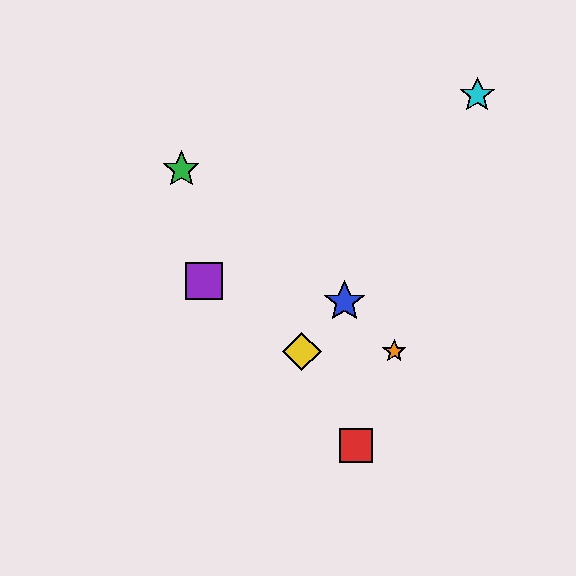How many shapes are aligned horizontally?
2 shapes (the yellow diamond, the orange star) are aligned horizontally.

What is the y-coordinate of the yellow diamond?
The yellow diamond is at y≈351.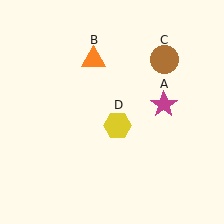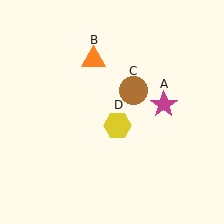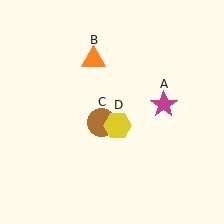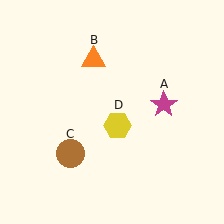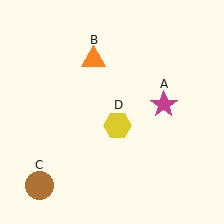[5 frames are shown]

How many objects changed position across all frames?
1 object changed position: brown circle (object C).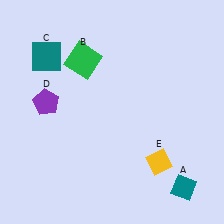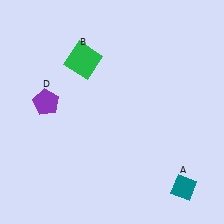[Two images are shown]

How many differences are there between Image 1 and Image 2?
There are 2 differences between the two images.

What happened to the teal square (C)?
The teal square (C) was removed in Image 2. It was in the top-left area of Image 1.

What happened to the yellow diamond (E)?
The yellow diamond (E) was removed in Image 2. It was in the bottom-right area of Image 1.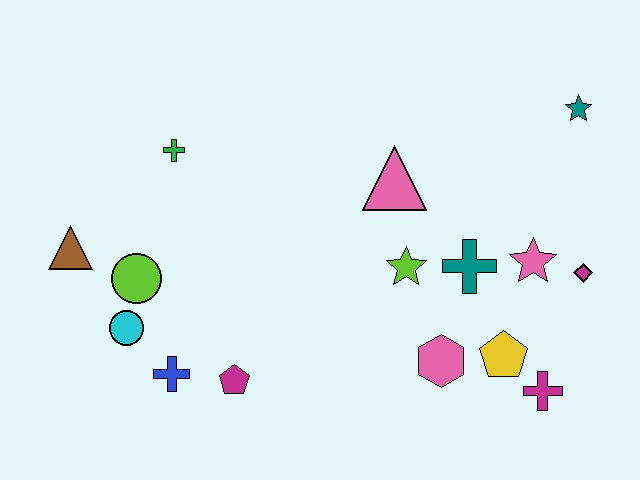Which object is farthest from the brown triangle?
The teal star is farthest from the brown triangle.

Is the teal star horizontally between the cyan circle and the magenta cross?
No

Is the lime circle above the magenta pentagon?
Yes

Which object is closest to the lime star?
The teal cross is closest to the lime star.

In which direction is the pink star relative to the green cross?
The pink star is to the right of the green cross.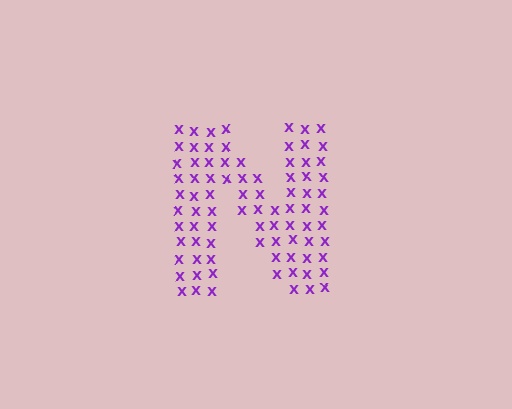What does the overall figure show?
The overall figure shows the letter N.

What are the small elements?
The small elements are letter X's.